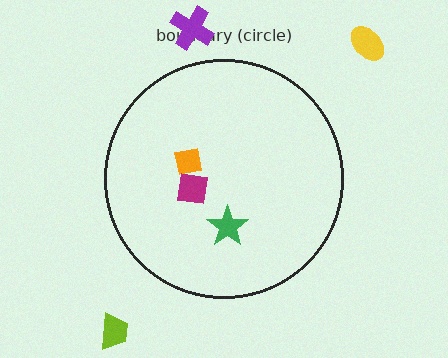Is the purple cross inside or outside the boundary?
Outside.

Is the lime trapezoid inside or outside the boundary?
Outside.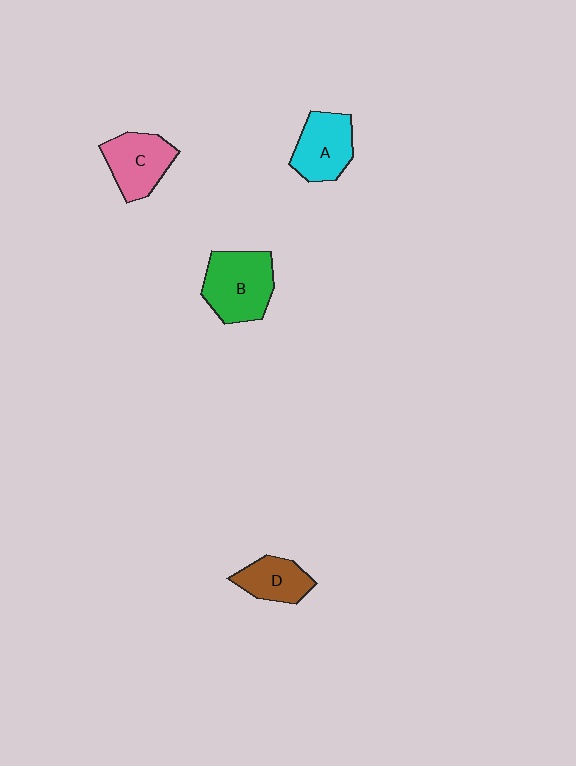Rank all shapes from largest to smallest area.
From largest to smallest: B (green), A (cyan), C (pink), D (brown).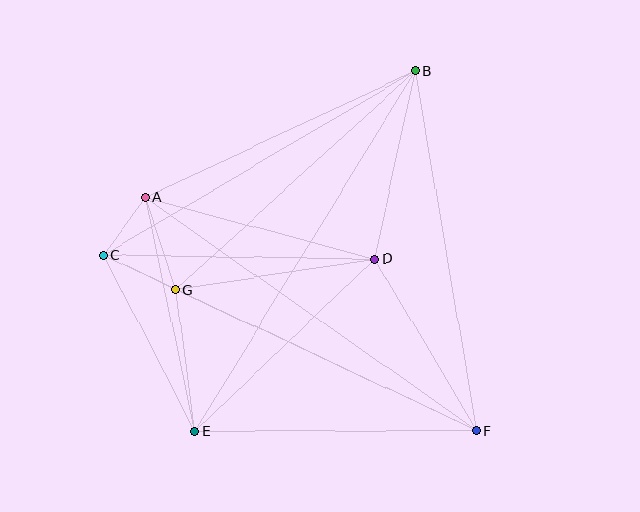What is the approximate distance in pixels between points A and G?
The distance between A and G is approximately 97 pixels.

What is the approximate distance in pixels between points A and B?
The distance between A and B is approximately 298 pixels.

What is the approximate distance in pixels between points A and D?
The distance between A and D is approximately 238 pixels.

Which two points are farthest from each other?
Points B and E are farthest from each other.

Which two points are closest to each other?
Points A and C are closest to each other.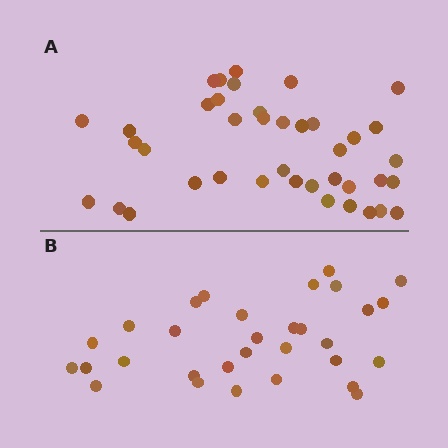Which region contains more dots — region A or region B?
Region A (the top region) has more dots.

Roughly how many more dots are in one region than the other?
Region A has roughly 8 or so more dots than region B.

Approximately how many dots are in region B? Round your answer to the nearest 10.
About 30 dots. (The exact count is 31, which rounds to 30.)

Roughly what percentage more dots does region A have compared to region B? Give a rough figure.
About 30% more.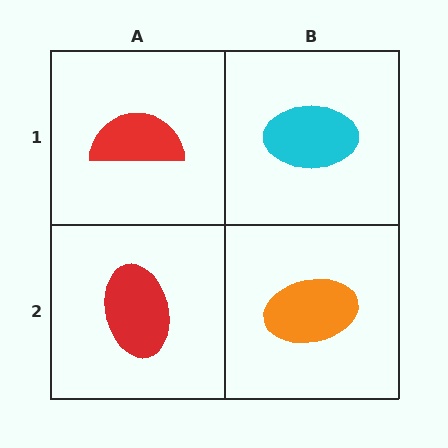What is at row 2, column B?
An orange ellipse.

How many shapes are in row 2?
2 shapes.